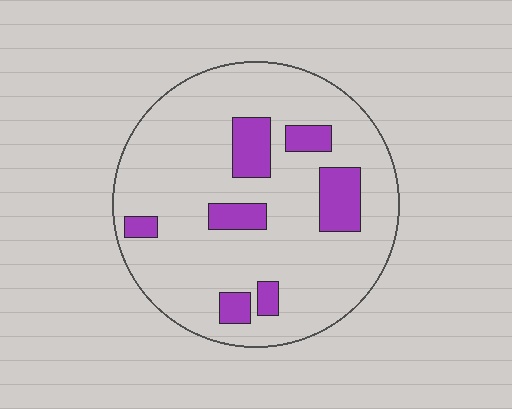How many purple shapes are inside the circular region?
7.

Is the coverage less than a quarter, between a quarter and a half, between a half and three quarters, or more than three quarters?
Less than a quarter.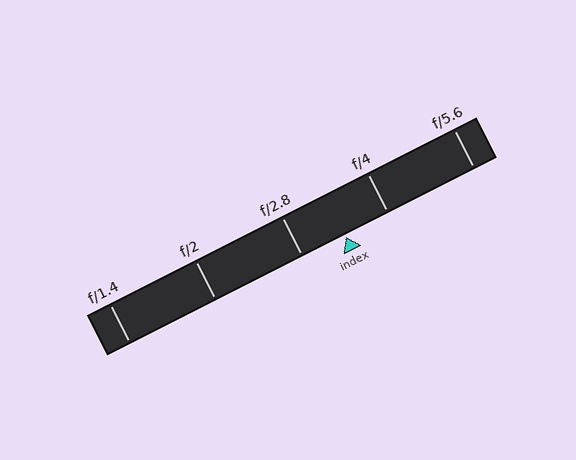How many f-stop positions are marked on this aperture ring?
There are 5 f-stop positions marked.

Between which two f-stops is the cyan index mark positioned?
The index mark is between f/2.8 and f/4.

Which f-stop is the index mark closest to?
The index mark is closest to f/2.8.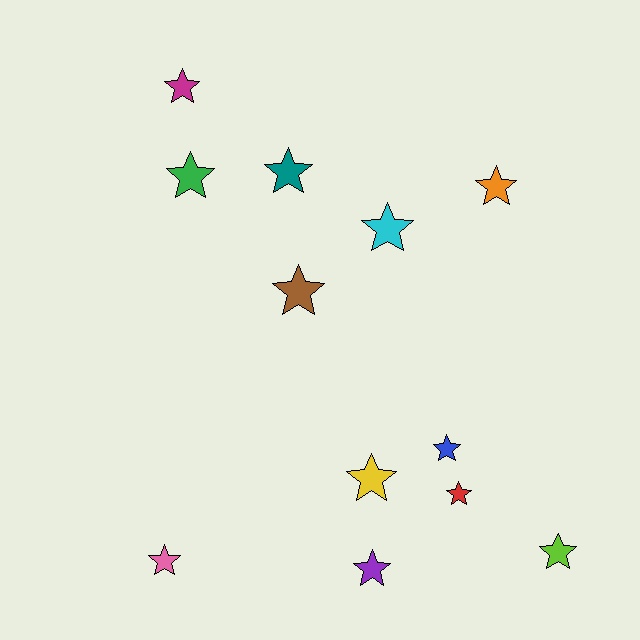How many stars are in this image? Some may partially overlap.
There are 12 stars.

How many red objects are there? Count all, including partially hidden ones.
There is 1 red object.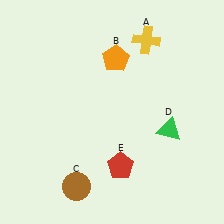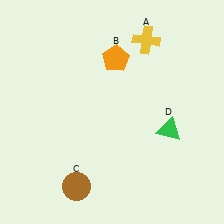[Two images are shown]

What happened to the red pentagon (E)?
The red pentagon (E) was removed in Image 2. It was in the bottom-right area of Image 1.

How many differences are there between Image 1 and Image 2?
There is 1 difference between the two images.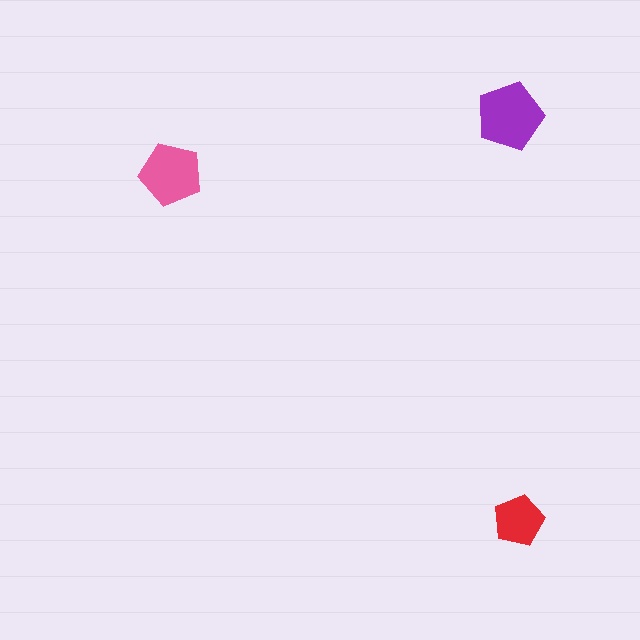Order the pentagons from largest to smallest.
the purple one, the pink one, the red one.